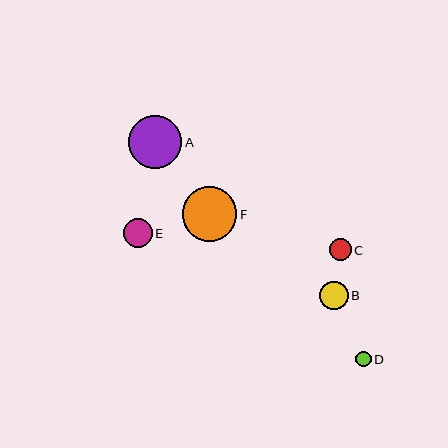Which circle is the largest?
Circle F is the largest with a size of approximately 55 pixels.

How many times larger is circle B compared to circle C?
Circle B is approximately 1.3 times the size of circle C.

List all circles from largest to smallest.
From largest to smallest: F, A, E, B, C, D.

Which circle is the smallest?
Circle D is the smallest with a size of approximately 15 pixels.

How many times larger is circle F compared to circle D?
Circle F is approximately 3.6 times the size of circle D.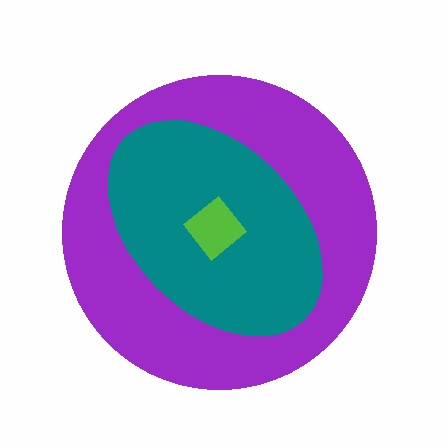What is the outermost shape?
The purple circle.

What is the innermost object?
The lime diamond.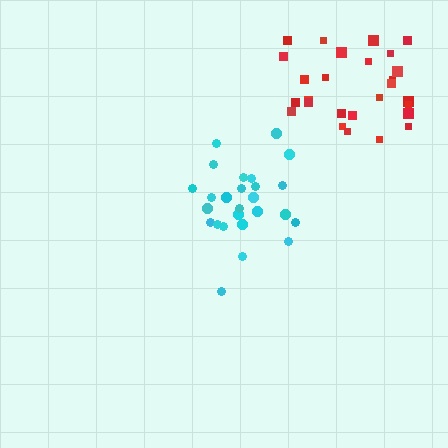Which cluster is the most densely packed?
Cyan.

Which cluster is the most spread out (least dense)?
Red.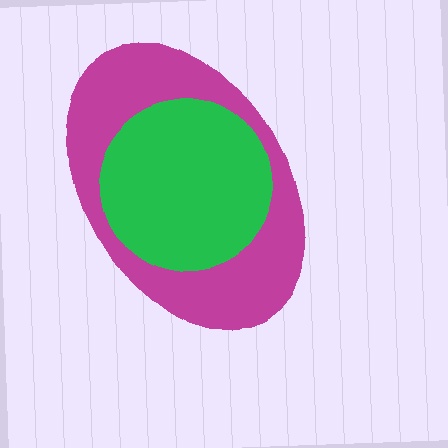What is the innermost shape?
The green circle.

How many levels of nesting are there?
2.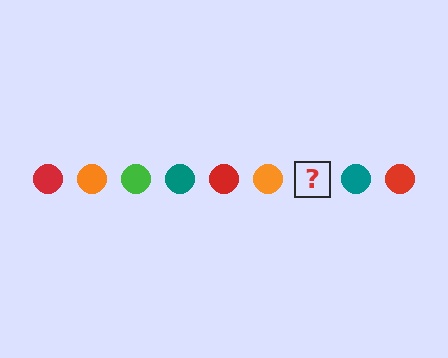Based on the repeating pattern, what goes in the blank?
The blank should be a green circle.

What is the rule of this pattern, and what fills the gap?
The rule is that the pattern cycles through red, orange, green, teal circles. The gap should be filled with a green circle.